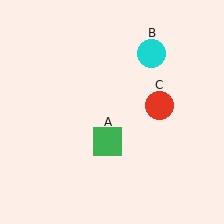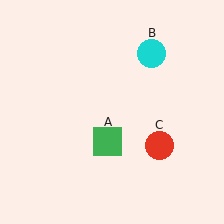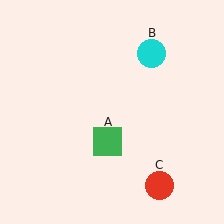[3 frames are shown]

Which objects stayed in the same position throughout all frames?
Green square (object A) and cyan circle (object B) remained stationary.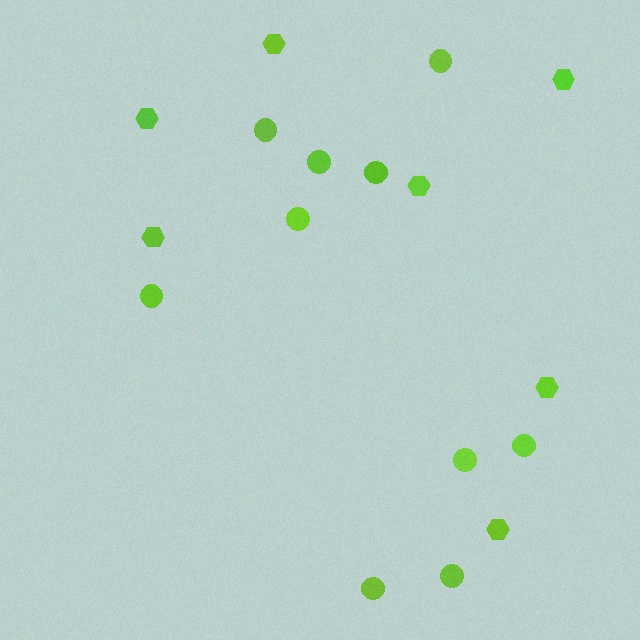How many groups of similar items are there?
There are 2 groups: one group of hexagons (7) and one group of circles (10).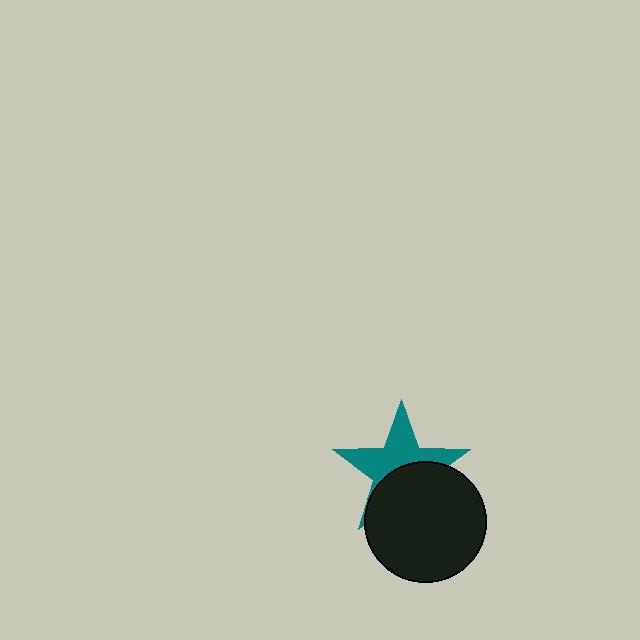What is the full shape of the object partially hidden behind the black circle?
The partially hidden object is a teal star.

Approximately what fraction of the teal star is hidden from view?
Roughly 48% of the teal star is hidden behind the black circle.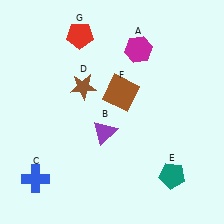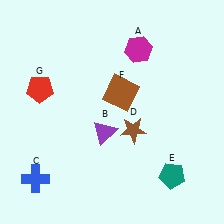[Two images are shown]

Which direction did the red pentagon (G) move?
The red pentagon (G) moved down.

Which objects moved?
The objects that moved are: the brown star (D), the red pentagon (G).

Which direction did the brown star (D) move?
The brown star (D) moved right.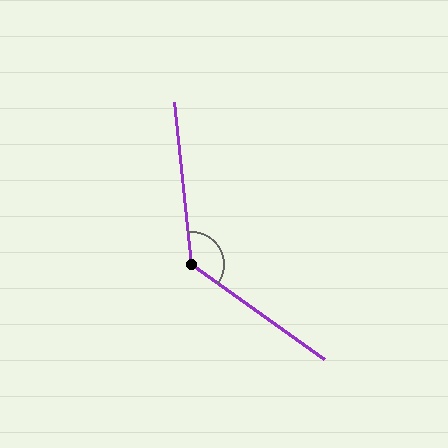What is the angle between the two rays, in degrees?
Approximately 131 degrees.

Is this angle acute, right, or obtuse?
It is obtuse.